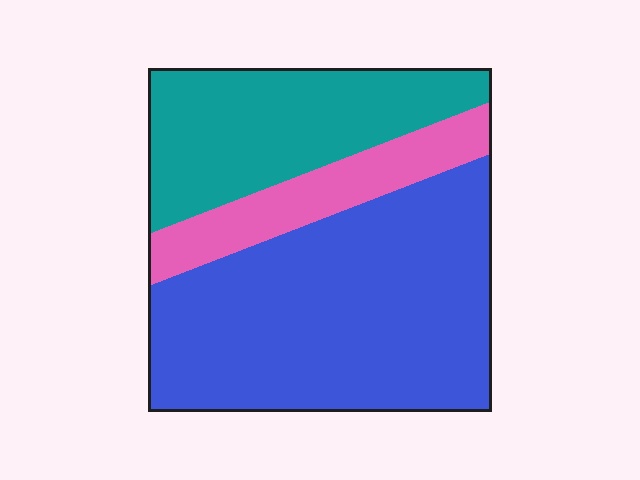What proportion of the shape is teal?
Teal covers 29% of the shape.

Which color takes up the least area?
Pink, at roughly 15%.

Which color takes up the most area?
Blue, at roughly 55%.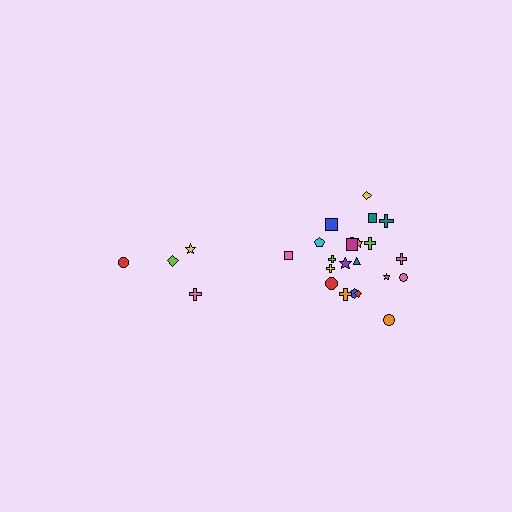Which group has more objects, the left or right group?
The right group.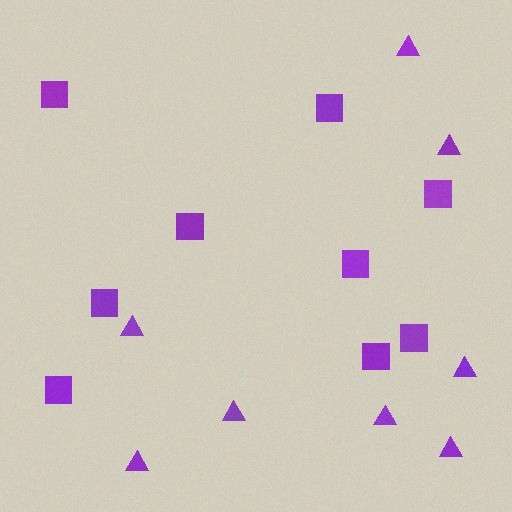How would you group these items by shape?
There are 2 groups: one group of squares (9) and one group of triangles (8).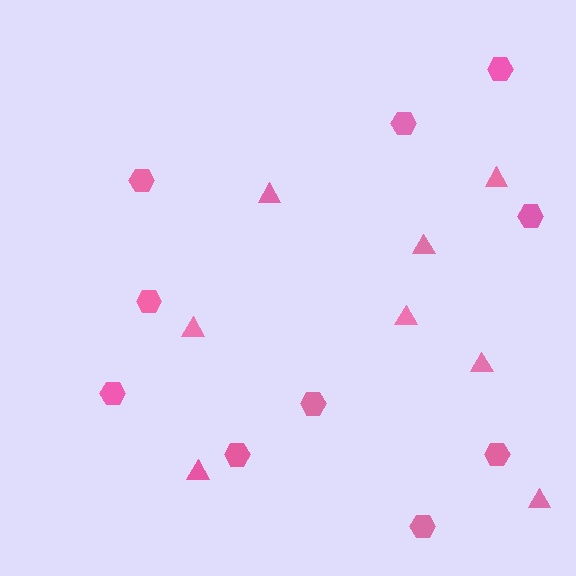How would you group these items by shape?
There are 2 groups: one group of hexagons (10) and one group of triangles (8).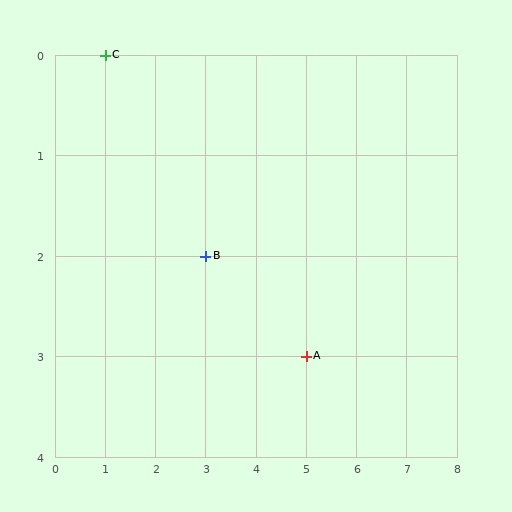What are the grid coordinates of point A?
Point A is at grid coordinates (5, 3).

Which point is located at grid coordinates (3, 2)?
Point B is at (3, 2).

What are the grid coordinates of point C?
Point C is at grid coordinates (1, 0).